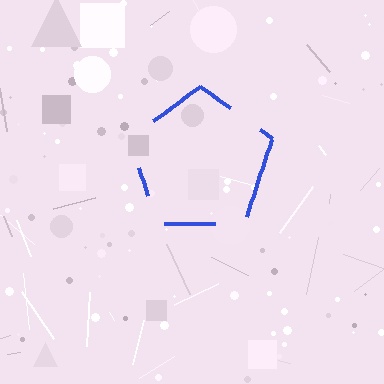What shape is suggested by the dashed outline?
The dashed outline suggests a pentagon.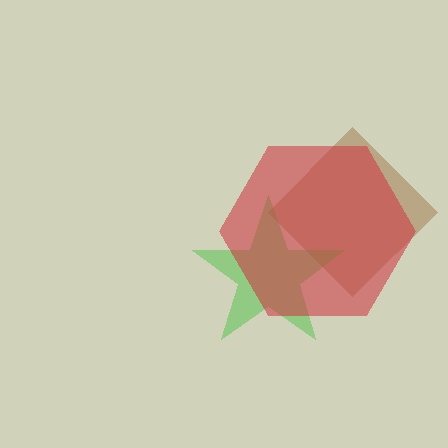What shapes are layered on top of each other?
The layered shapes are: a brown diamond, a green star, a red hexagon.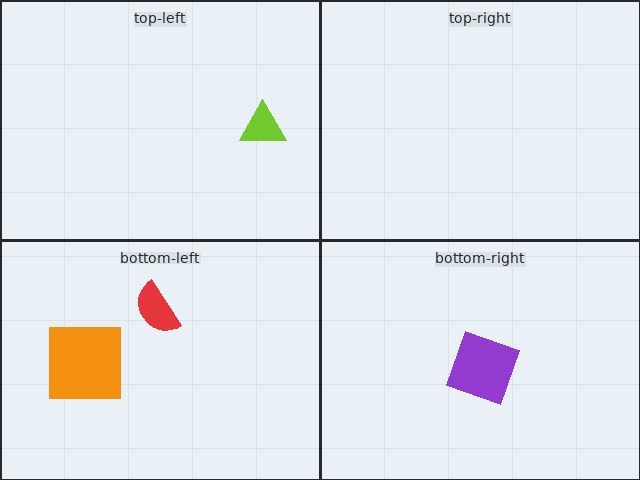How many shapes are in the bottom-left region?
2.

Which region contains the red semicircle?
The bottom-left region.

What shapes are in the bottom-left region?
The red semicircle, the orange square.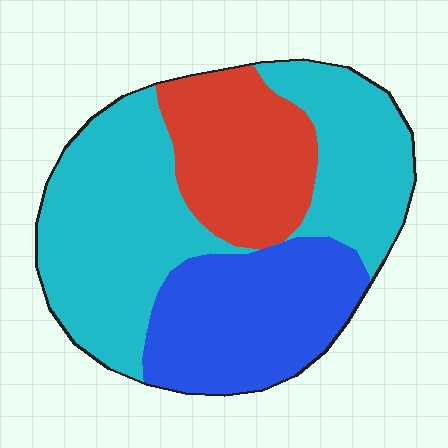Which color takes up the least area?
Red, at roughly 20%.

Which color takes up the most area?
Cyan, at roughly 50%.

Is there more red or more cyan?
Cyan.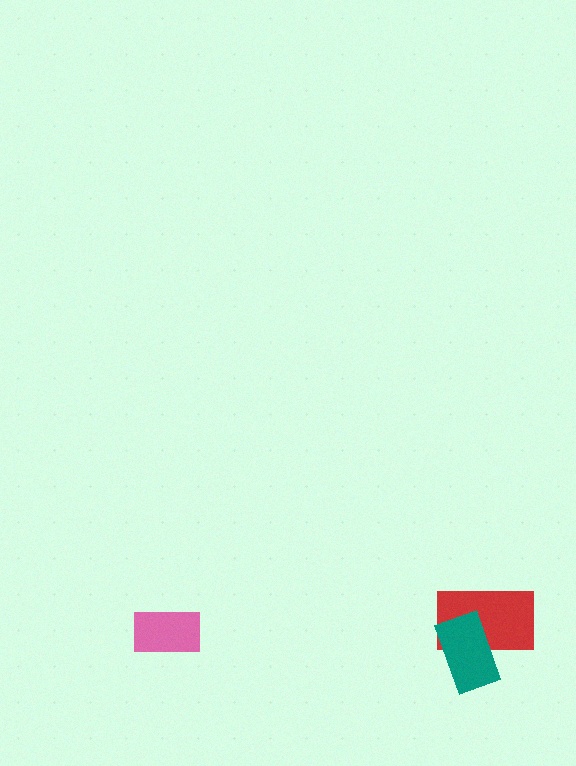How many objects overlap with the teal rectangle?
1 object overlaps with the teal rectangle.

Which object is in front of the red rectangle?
The teal rectangle is in front of the red rectangle.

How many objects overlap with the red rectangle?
1 object overlaps with the red rectangle.